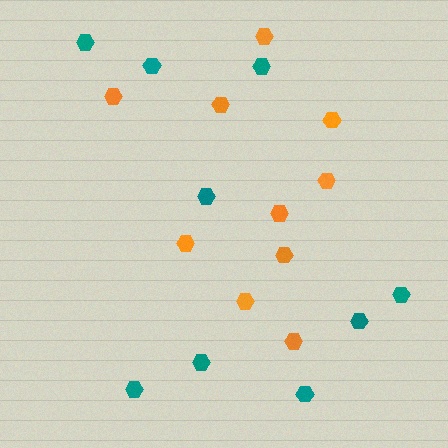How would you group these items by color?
There are 2 groups: one group of orange hexagons (10) and one group of teal hexagons (9).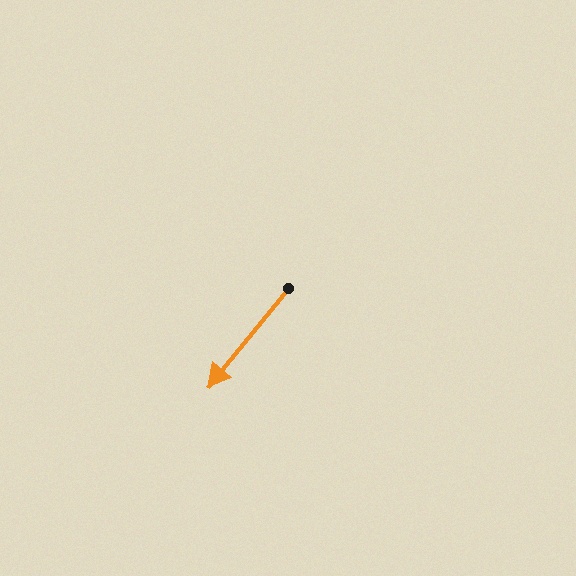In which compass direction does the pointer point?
Southwest.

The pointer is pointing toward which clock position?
Roughly 7 o'clock.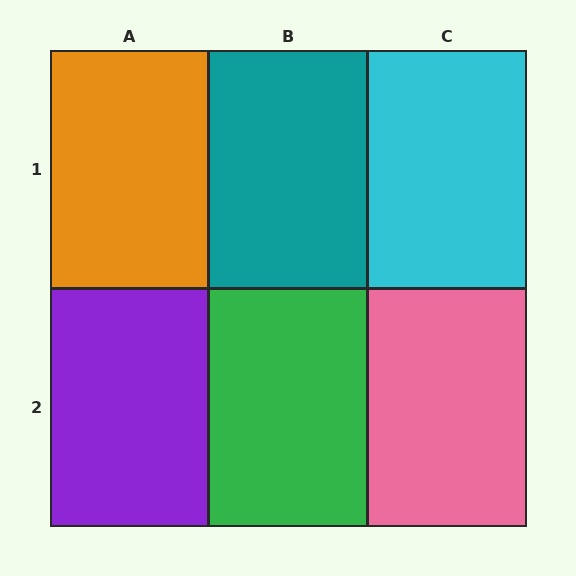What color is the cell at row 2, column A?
Purple.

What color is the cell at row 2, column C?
Pink.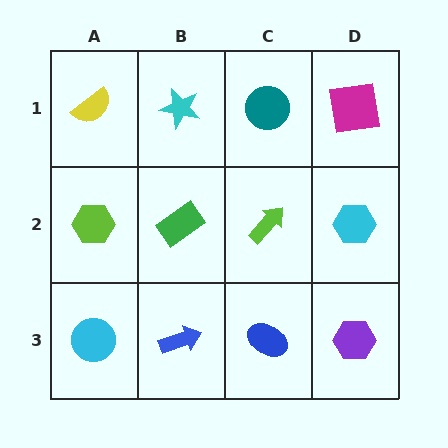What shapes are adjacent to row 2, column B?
A cyan star (row 1, column B), a blue arrow (row 3, column B), a lime hexagon (row 2, column A), a lime arrow (row 2, column C).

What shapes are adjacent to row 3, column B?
A green rectangle (row 2, column B), a cyan circle (row 3, column A), a blue ellipse (row 3, column C).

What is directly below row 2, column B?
A blue arrow.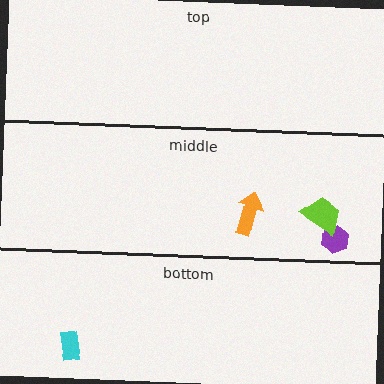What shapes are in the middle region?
The orange arrow, the purple hexagon, the lime trapezoid.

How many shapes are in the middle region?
3.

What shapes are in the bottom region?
The cyan rectangle.